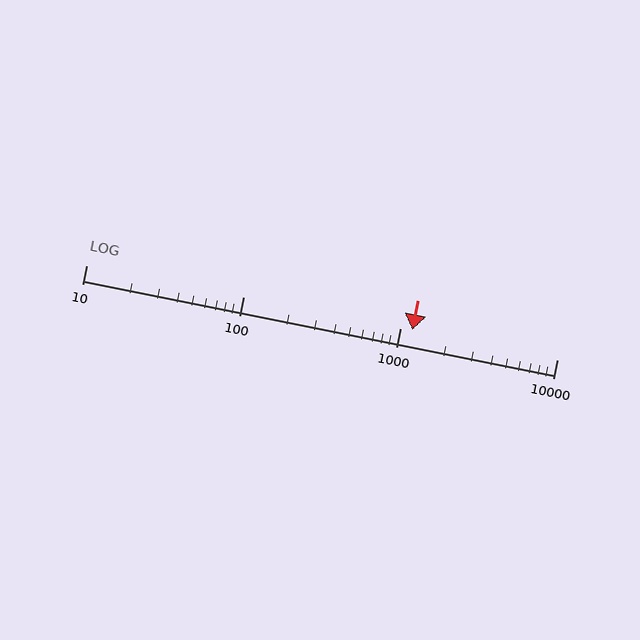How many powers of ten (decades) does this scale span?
The scale spans 3 decades, from 10 to 10000.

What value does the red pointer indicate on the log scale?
The pointer indicates approximately 1200.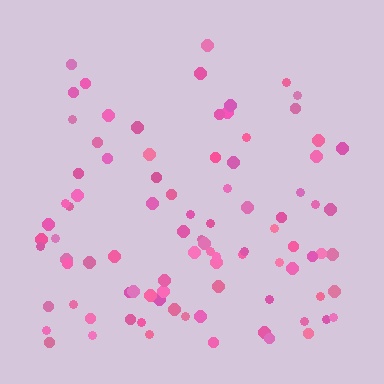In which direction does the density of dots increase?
From top to bottom, with the bottom side densest.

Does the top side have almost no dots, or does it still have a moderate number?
Still a moderate number, just noticeably fewer than the bottom.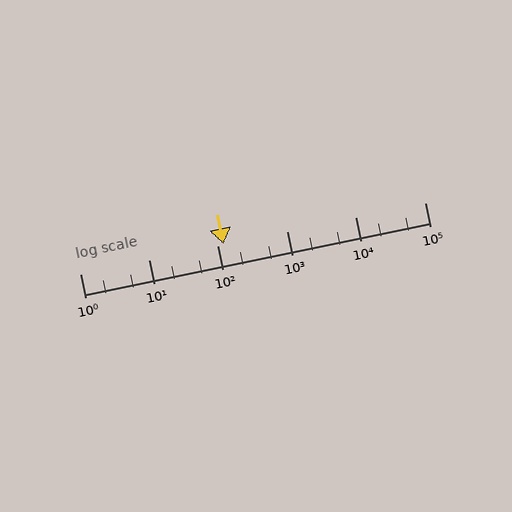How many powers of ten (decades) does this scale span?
The scale spans 5 decades, from 1 to 100000.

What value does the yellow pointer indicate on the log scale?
The pointer indicates approximately 120.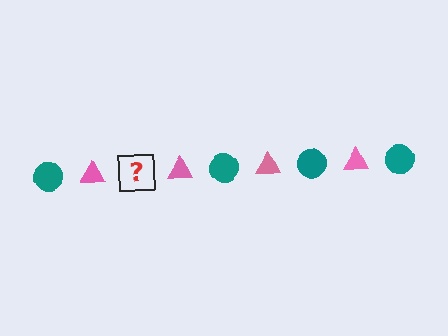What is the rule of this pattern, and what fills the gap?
The rule is that the pattern alternates between teal circle and pink triangle. The gap should be filled with a teal circle.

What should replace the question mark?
The question mark should be replaced with a teal circle.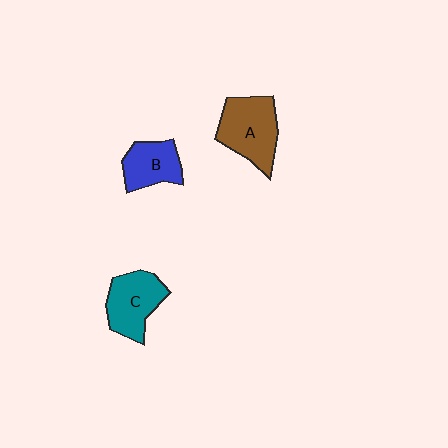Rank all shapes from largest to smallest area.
From largest to smallest: A (brown), C (teal), B (blue).